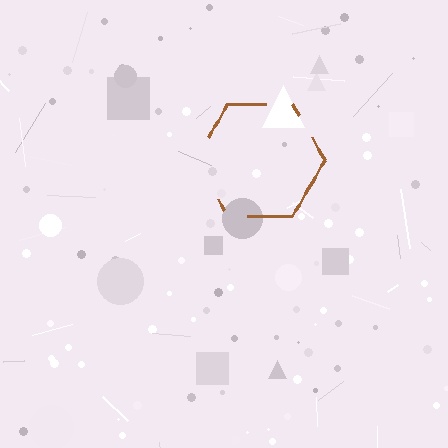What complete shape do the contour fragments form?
The contour fragments form a hexagon.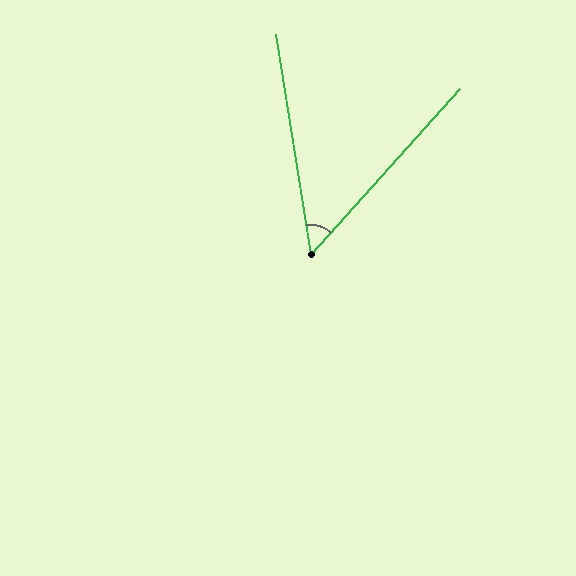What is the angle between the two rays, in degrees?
Approximately 51 degrees.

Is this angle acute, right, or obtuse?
It is acute.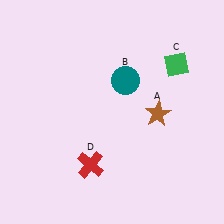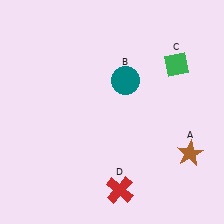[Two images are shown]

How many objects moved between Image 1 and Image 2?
2 objects moved between the two images.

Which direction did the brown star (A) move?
The brown star (A) moved down.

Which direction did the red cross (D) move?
The red cross (D) moved right.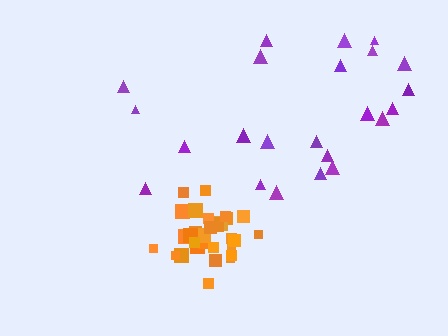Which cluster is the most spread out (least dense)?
Purple.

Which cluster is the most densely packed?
Orange.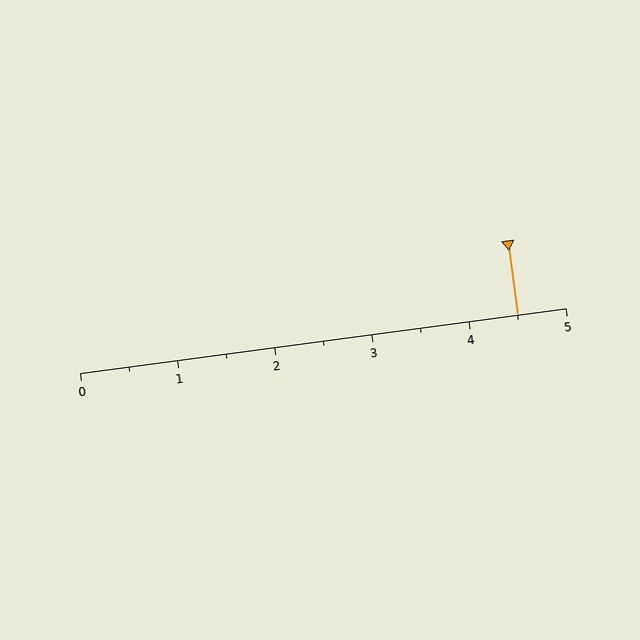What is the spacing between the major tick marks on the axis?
The major ticks are spaced 1 apart.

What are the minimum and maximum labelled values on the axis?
The axis runs from 0 to 5.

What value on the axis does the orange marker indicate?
The marker indicates approximately 4.5.